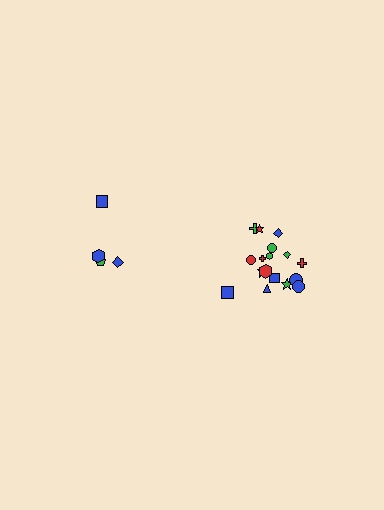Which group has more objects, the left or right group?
The right group.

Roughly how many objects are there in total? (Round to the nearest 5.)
Roughly 20 objects in total.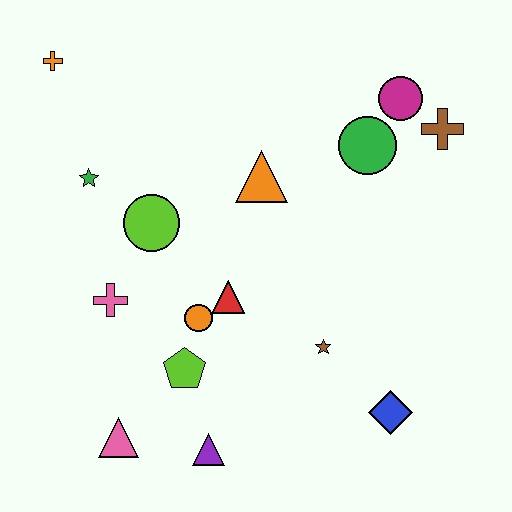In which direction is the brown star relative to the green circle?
The brown star is below the green circle.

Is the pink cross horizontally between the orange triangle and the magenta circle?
No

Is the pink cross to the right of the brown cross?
No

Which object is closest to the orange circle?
The red triangle is closest to the orange circle.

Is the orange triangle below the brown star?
No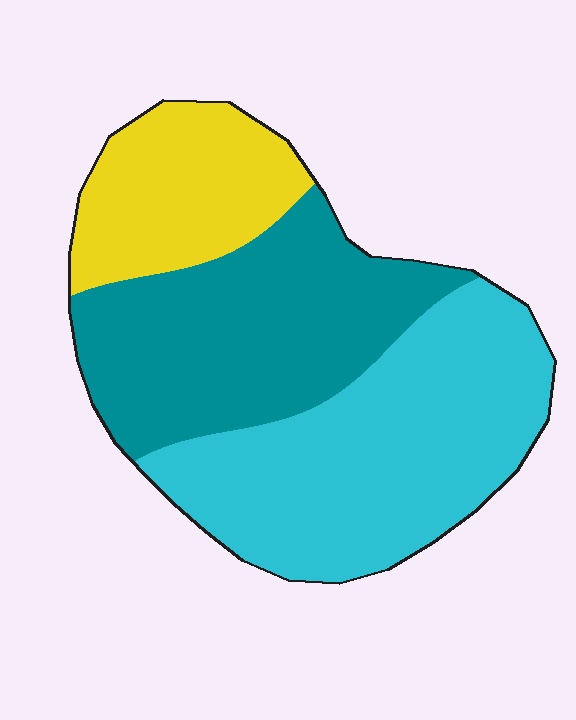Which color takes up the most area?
Cyan, at roughly 45%.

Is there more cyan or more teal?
Cyan.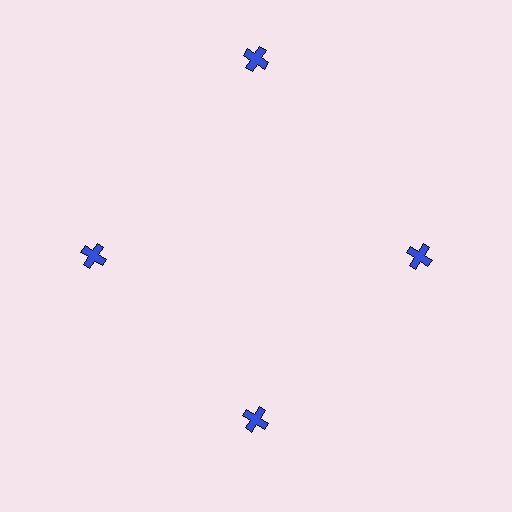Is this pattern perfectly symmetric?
No. The 4 blue crosses are arranged in a ring, but one element near the 12 o'clock position is pushed outward from the center, breaking the 4-fold rotational symmetry.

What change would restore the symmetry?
The symmetry would be restored by moving it inward, back onto the ring so that all 4 crosses sit at equal angles and equal distance from the center.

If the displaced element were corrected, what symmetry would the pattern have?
It would have 4-fold rotational symmetry — the pattern would map onto itself every 90 degrees.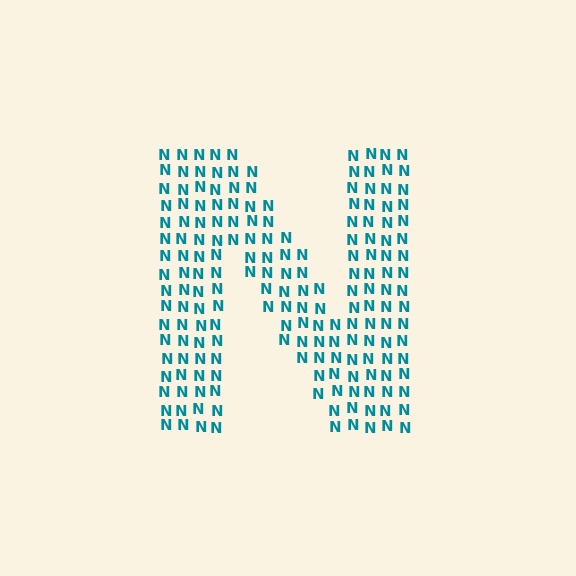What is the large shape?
The large shape is the letter N.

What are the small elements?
The small elements are letter N's.